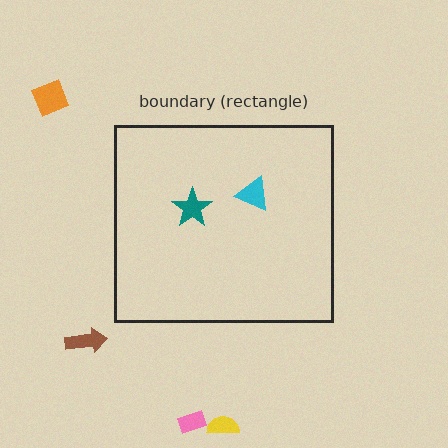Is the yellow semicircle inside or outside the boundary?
Outside.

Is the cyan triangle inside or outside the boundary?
Inside.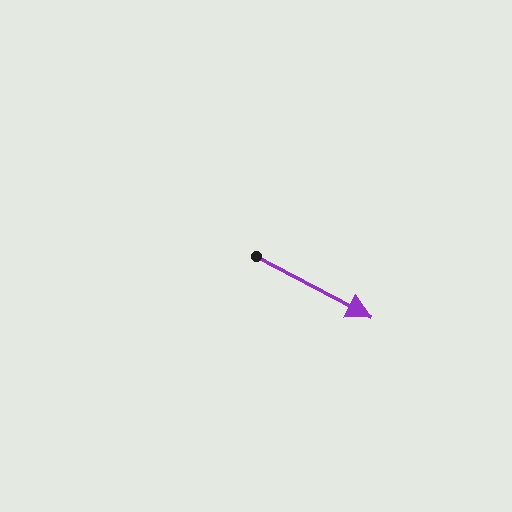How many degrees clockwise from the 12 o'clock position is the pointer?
Approximately 118 degrees.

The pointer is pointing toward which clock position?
Roughly 4 o'clock.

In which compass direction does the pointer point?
Southeast.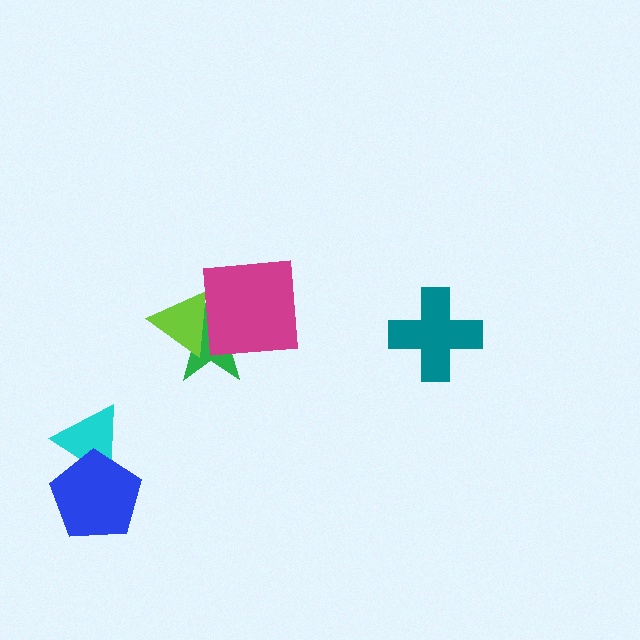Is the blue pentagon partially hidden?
No, no other shape covers it.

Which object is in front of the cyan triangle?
The blue pentagon is in front of the cyan triangle.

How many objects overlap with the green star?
2 objects overlap with the green star.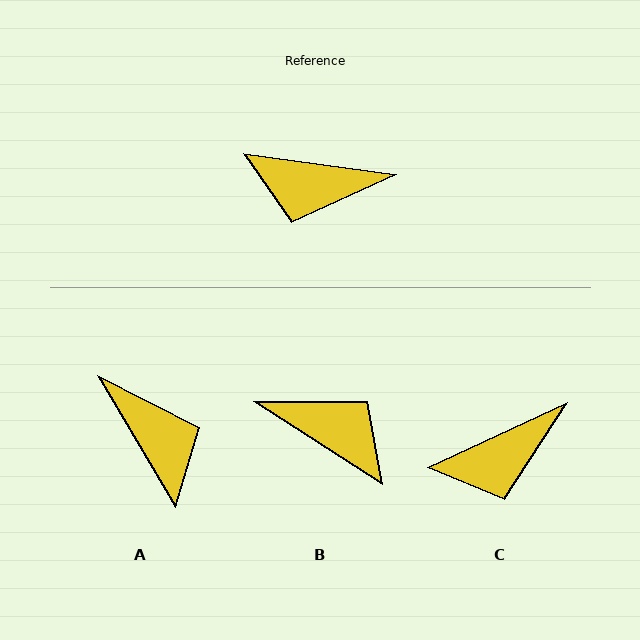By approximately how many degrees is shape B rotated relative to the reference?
Approximately 155 degrees counter-clockwise.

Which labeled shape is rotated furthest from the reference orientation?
B, about 155 degrees away.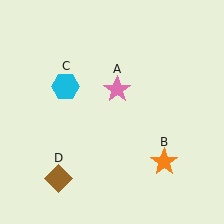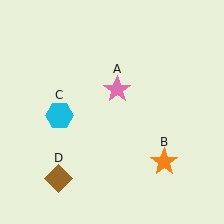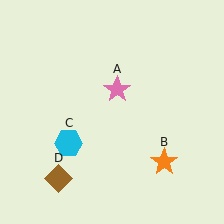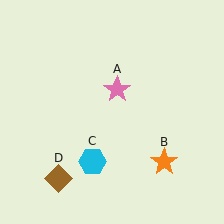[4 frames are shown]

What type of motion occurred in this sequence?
The cyan hexagon (object C) rotated counterclockwise around the center of the scene.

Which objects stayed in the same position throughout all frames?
Pink star (object A) and orange star (object B) and brown diamond (object D) remained stationary.